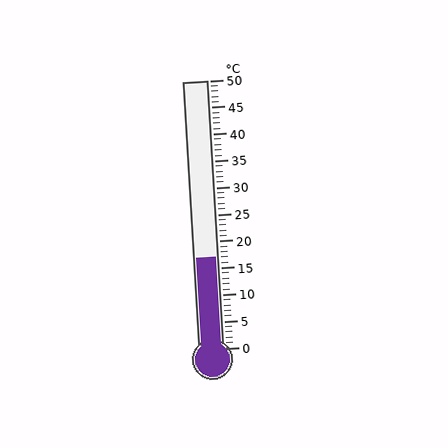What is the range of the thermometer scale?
The thermometer scale ranges from 0°C to 50°C.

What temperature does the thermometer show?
The thermometer shows approximately 17°C.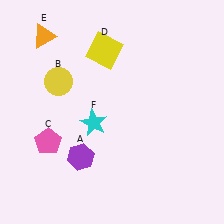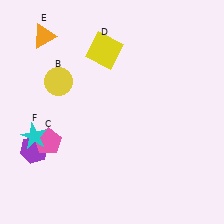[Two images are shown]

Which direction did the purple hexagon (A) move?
The purple hexagon (A) moved left.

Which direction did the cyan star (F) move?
The cyan star (F) moved left.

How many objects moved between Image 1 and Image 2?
2 objects moved between the two images.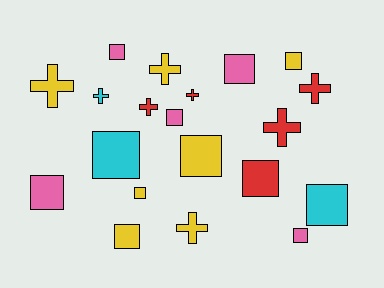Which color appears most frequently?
Yellow, with 7 objects.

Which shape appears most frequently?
Square, with 12 objects.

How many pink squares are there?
There are 5 pink squares.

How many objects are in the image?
There are 20 objects.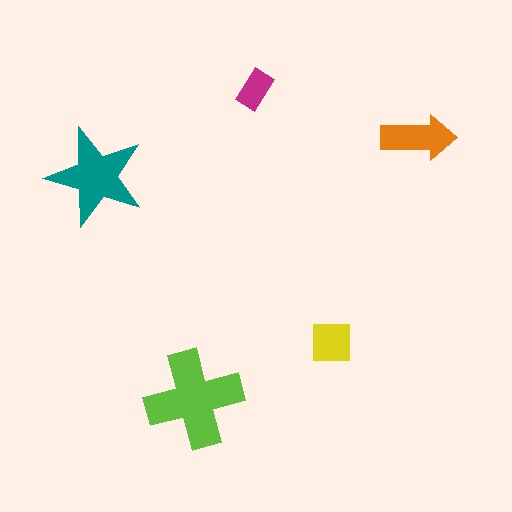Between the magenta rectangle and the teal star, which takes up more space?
The teal star.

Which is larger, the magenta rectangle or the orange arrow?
The orange arrow.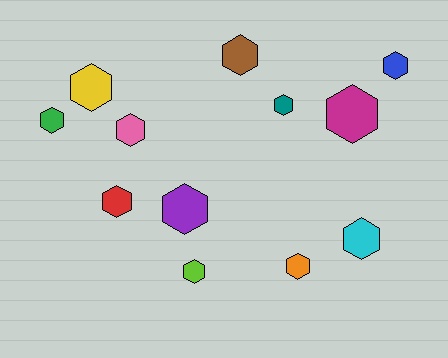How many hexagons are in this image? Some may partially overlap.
There are 12 hexagons.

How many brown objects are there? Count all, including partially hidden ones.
There is 1 brown object.